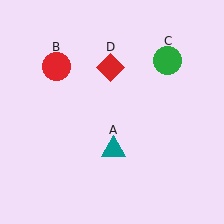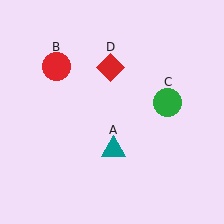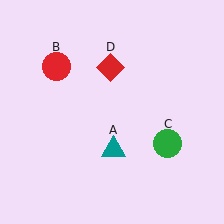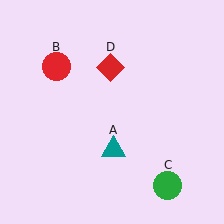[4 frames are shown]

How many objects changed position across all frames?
1 object changed position: green circle (object C).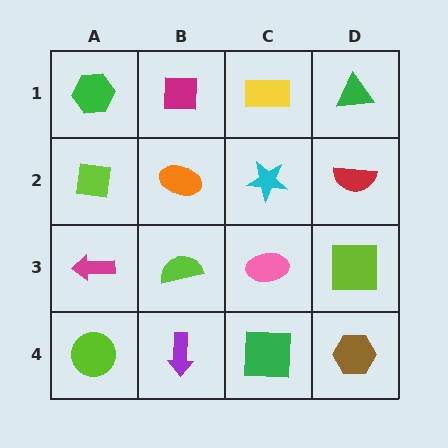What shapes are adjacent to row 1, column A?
A lime square (row 2, column A), a magenta square (row 1, column B).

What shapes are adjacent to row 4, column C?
A pink ellipse (row 3, column C), a purple arrow (row 4, column B), a brown hexagon (row 4, column D).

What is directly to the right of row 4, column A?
A purple arrow.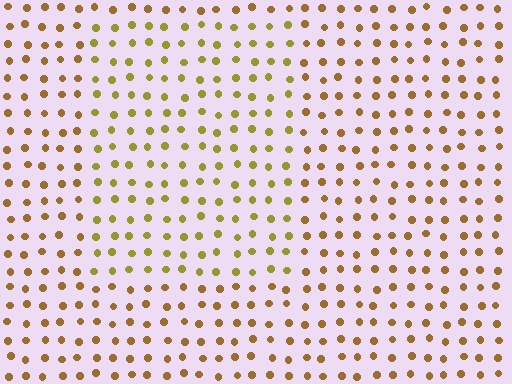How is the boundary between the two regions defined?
The boundary is defined purely by a slight shift in hue (about 29 degrees). Spacing, size, and orientation are identical on both sides.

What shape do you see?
I see a rectangle.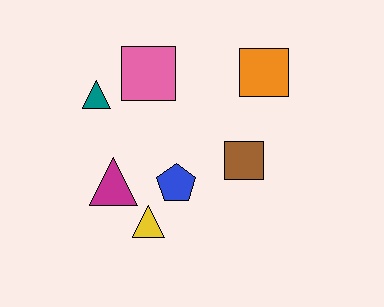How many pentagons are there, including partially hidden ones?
There is 1 pentagon.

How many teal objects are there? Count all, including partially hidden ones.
There is 1 teal object.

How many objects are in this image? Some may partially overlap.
There are 7 objects.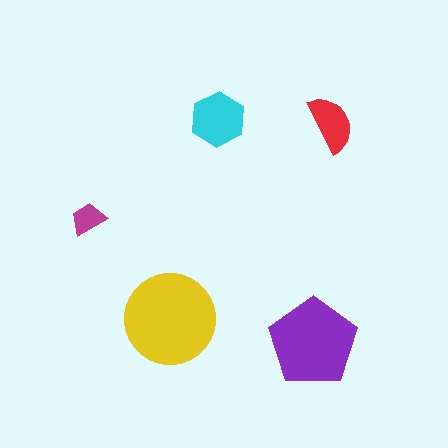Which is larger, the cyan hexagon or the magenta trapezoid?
The cyan hexagon.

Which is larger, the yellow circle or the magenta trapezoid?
The yellow circle.